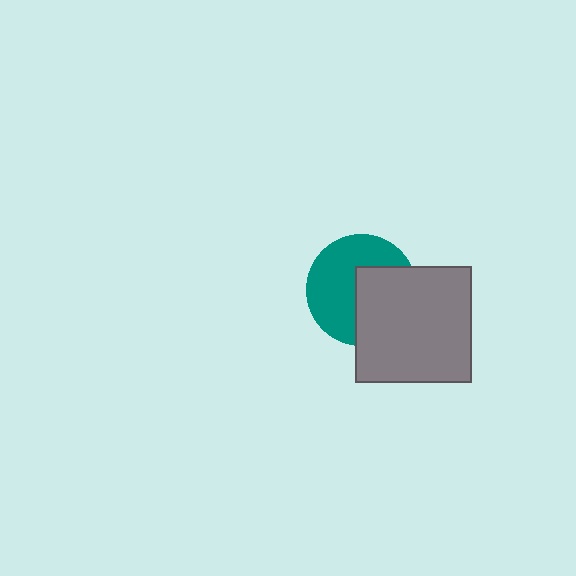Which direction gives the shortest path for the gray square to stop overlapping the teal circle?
Moving right gives the shortest separation.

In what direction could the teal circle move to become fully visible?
The teal circle could move left. That would shift it out from behind the gray square entirely.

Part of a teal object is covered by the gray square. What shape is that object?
It is a circle.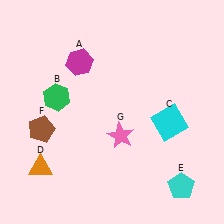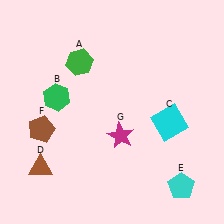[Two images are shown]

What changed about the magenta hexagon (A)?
In Image 1, A is magenta. In Image 2, it changed to green.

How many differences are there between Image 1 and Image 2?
There are 3 differences between the two images.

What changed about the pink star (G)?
In Image 1, G is pink. In Image 2, it changed to magenta.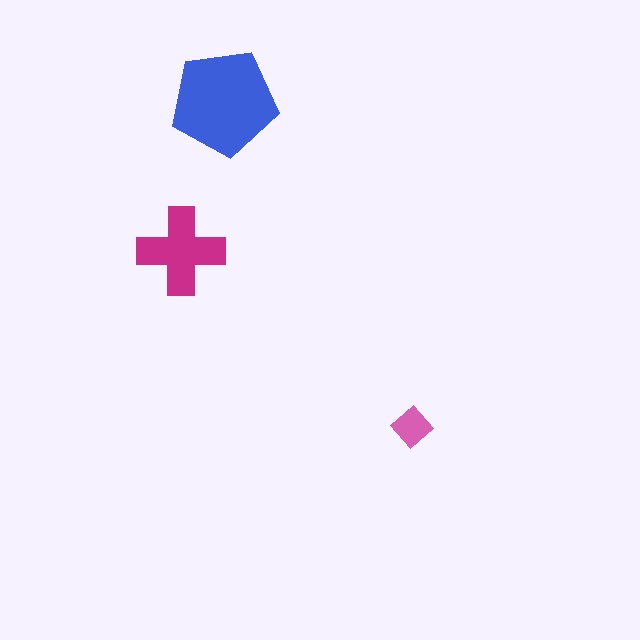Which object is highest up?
The blue pentagon is topmost.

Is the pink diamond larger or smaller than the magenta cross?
Smaller.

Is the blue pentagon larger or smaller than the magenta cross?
Larger.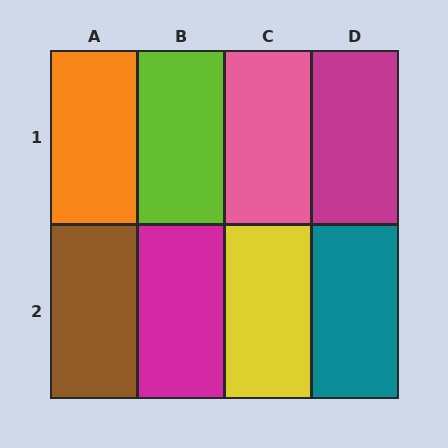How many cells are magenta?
2 cells are magenta.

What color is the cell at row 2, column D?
Teal.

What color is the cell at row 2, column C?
Yellow.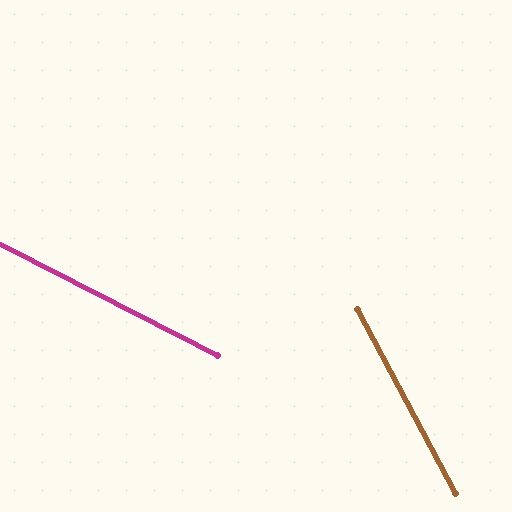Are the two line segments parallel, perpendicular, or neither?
Neither parallel nor perpendicular — they differ by about 35°.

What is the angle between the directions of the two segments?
Approximately 35 degrees.